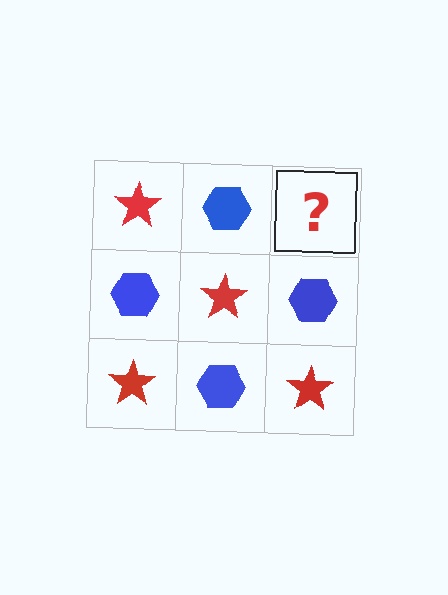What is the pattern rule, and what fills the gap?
The rule is that it alternates red star and blue hexagon in a checkerboard pattern. The gap should be filled with a red star.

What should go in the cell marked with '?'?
The missing cell should contain a red star.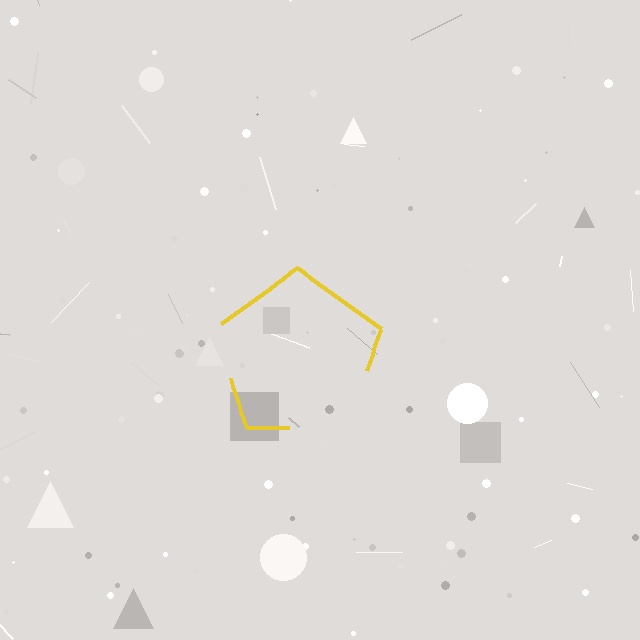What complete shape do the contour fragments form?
The contour fragments form a pentagon.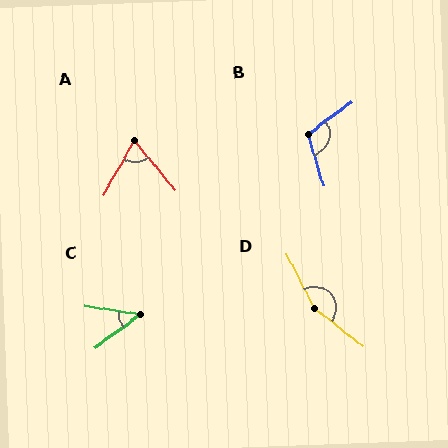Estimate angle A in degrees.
Approximately 69 degrees.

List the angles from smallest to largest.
C (44°), A (69°), B (110°), D (155°).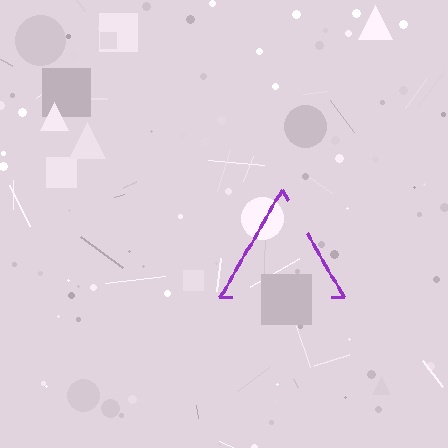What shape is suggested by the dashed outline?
The dashed outline suggests a triangle.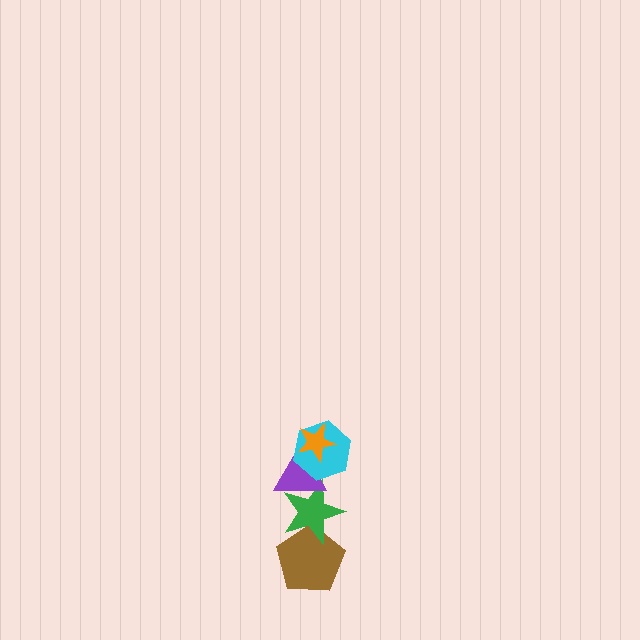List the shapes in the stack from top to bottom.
From top to bottom: the orange star, the cyan hexagon, the purple triangle, the green star, the brown pentagon.